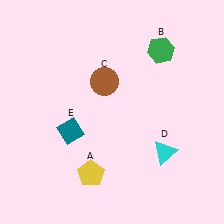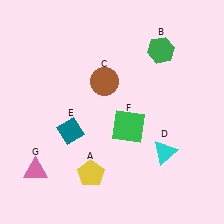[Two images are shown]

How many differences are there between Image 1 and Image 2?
There are 2 differences between the two images.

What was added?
A green square (F), a pink triangle (G) were added in Image 2.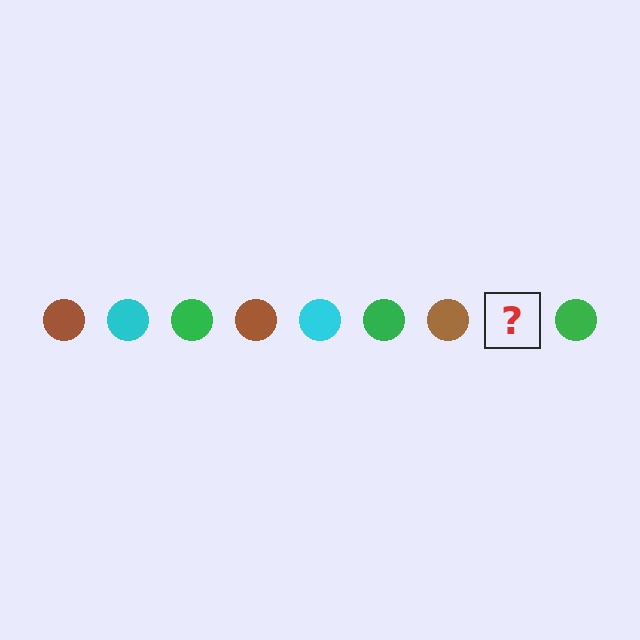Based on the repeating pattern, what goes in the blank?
The blank should be a cyan circle.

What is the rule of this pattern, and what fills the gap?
The rule is that the pattern cycles through brown, cyan, green circles. The gap should be filled with a cyan circle.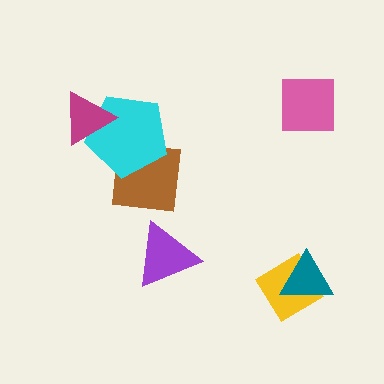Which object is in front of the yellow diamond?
The teal triangle is in front of the yellow diamond.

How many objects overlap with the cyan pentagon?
2 objects overlap with the cyan pentagon.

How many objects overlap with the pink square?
0 objects overlap with the pink square.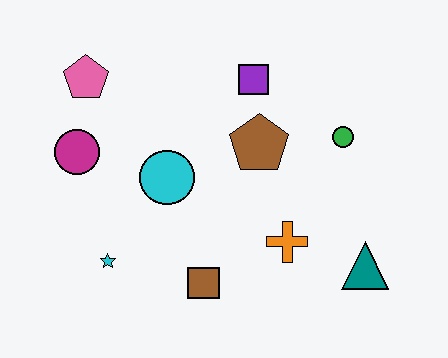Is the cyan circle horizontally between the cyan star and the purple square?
Yes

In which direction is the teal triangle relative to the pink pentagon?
The teal triangle is to the right of the pink pentagon.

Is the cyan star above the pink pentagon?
No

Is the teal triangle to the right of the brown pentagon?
Yes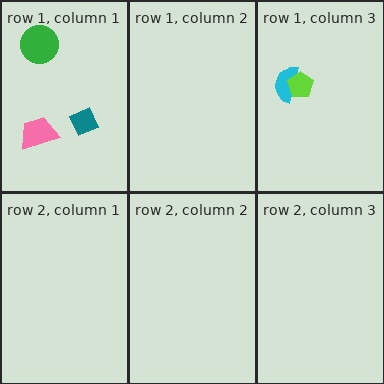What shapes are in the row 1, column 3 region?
The cyan semicircle, the lime pentagon.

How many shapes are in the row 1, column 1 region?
3.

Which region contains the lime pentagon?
The row 1, column 3 region.